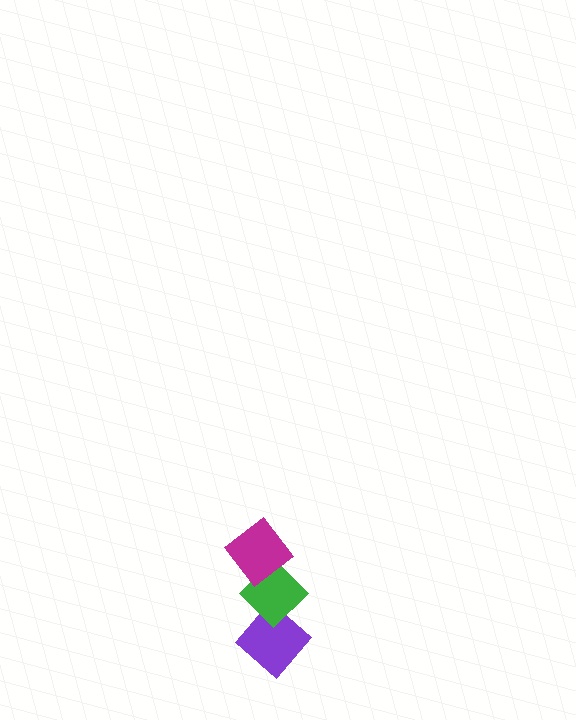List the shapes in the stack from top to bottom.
From top to bottom: the magenta diamond, the green diamond, the purple diamond.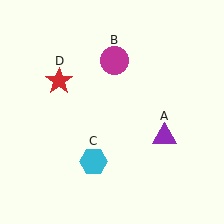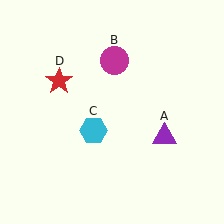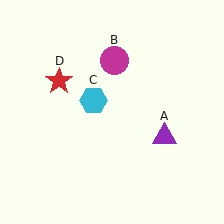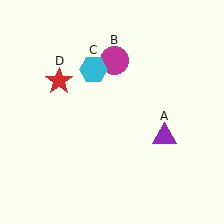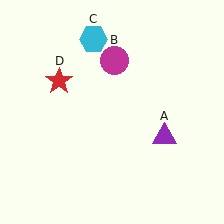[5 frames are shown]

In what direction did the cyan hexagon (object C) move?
The cyan hexagon (object C) moved up.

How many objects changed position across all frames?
1 object changed position: cyan hexagon (object C).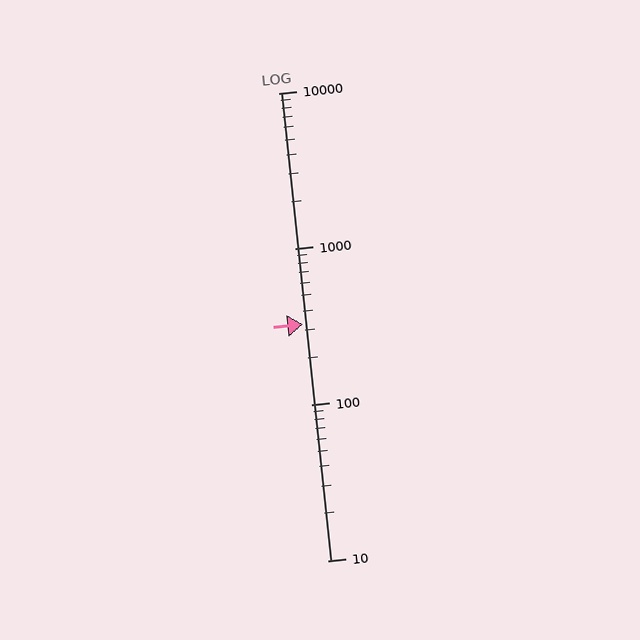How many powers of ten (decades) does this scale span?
The scale spans 3 decades, from 10 to 10000.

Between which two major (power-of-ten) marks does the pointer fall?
The pointer is between 100 and 1000.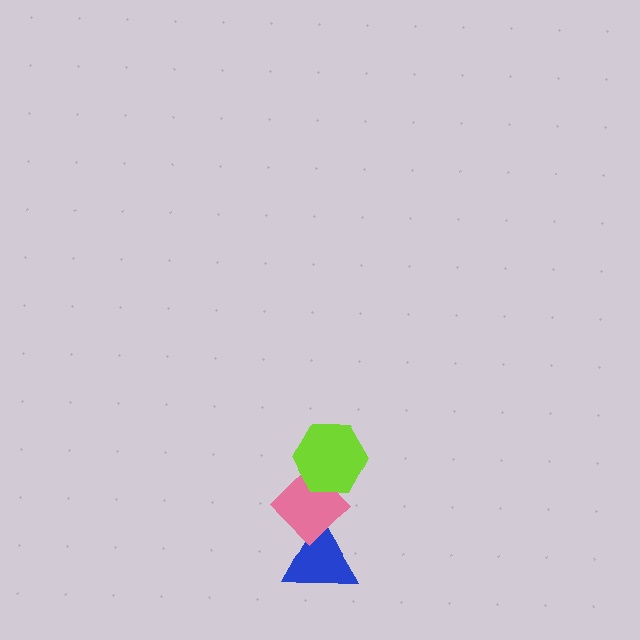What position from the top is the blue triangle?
The blue triangle is 3rd from the top.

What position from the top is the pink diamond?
The pink diamond is 2nd from the top.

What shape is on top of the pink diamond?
The lime hexagon is on top of the pink diamond.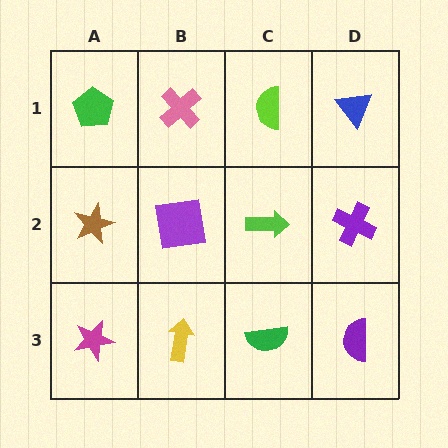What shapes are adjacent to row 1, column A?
A brown star (row 2, column A), a pink cross (row 1, column B).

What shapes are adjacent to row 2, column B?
A pink cross (row 1, column B), a yellow arrow (row 3, column B), a brown star (row 2, column A), a lime arrow (row 2, column C).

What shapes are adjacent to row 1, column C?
A lime arrow (row 2, column C), a pink cross (row 1, column B), a blue triangle (row 1, column D).